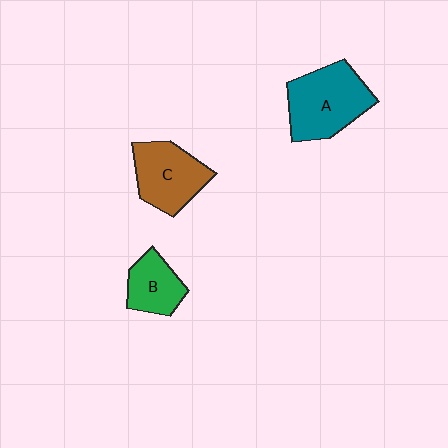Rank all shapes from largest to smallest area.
From largest to smallest: A (teal), C (brown), B (green).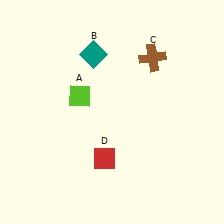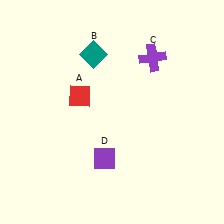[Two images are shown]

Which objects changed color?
A changed from lime to red. C changed from brown to purple. D changed from red to purple.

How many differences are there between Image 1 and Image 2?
There are 3 differences between the two images.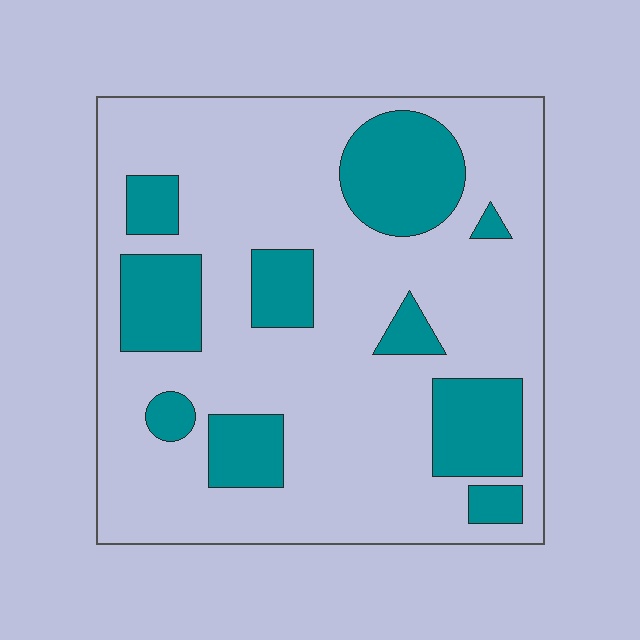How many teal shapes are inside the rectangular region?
10.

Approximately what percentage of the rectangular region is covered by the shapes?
Approximately 25%.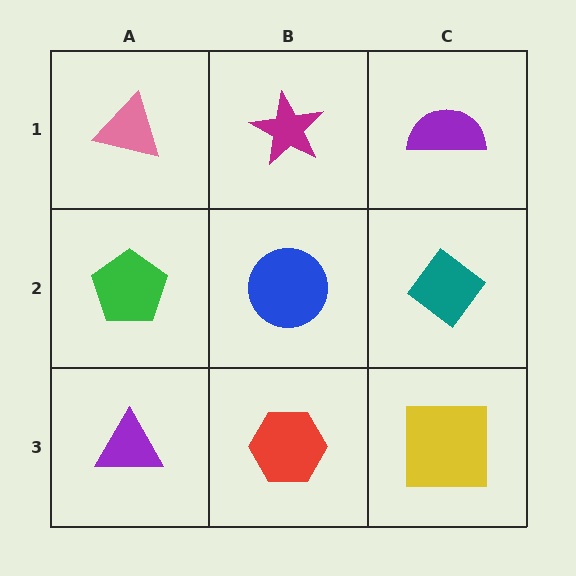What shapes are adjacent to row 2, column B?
A magenta star (row 1, column B), a red hexagon (row 3, column B), a green pentagon (row 2, column A), a teal diamond (row 2, column C).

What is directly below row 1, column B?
A blue circle.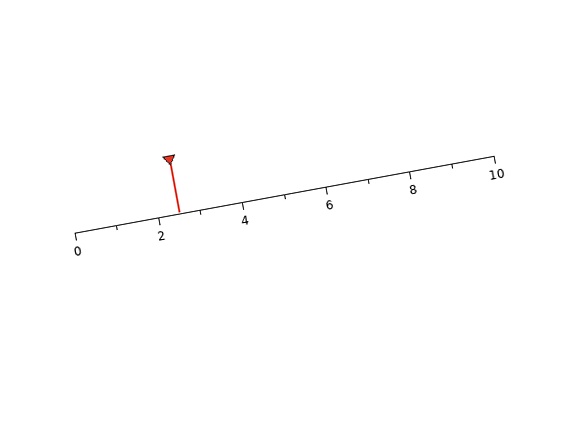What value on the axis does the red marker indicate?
The marker indicates approximately 2.5.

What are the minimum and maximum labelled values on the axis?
The axis runs from 0 to 10.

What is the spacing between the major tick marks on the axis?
The major ticks are spaced 2 apart.